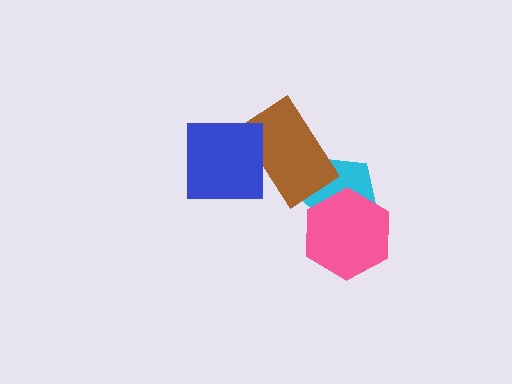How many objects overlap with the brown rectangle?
2 objects overlap with the brown rectangle.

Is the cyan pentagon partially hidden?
Yes, it is partially covered by another shape.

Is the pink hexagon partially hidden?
No, no other shape covers it.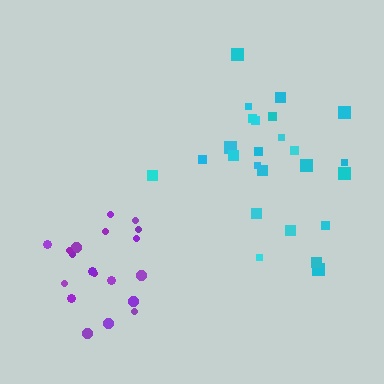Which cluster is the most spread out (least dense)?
Cyan.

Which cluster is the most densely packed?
Purple.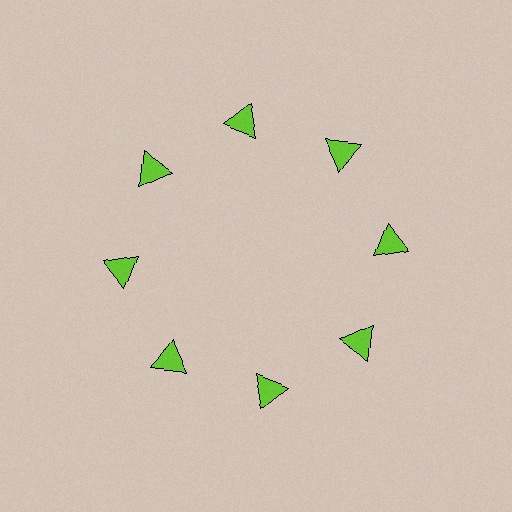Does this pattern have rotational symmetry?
Yes, this pattern has 8-fold rotational symmetry. It looks the same after rotating 45 degrees around the center.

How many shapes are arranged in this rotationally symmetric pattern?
There are 8 shapes, arranged in 8 groups of 1.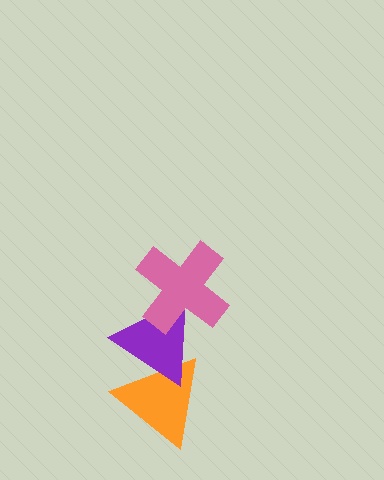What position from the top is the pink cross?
The pink cross is 1st from the top.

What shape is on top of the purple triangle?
The pink cross is on top of the purple triangle.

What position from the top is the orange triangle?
The orange triangle is 3rd from the top.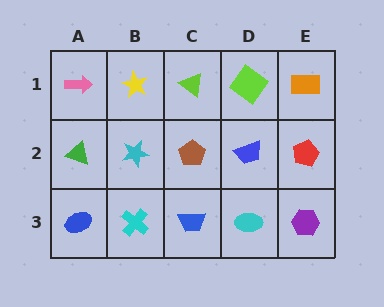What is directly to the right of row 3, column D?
A purple hexagon.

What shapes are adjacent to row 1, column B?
A cyan star (row 2, column B), a pink arrow (row 1, column A), a lime triangle (row 1, column C).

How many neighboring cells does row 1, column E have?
2.